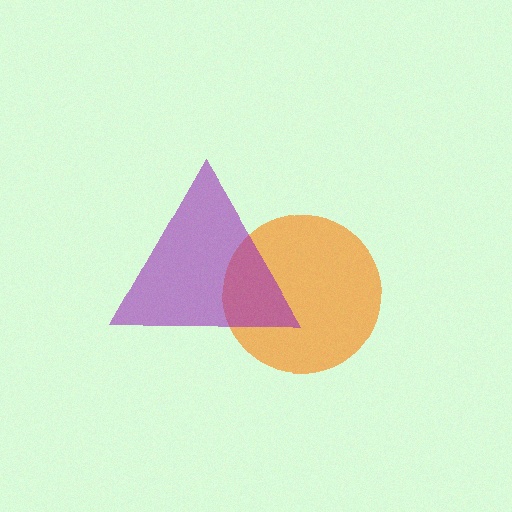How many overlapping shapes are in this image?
There are 2 overlapping shapes in the image.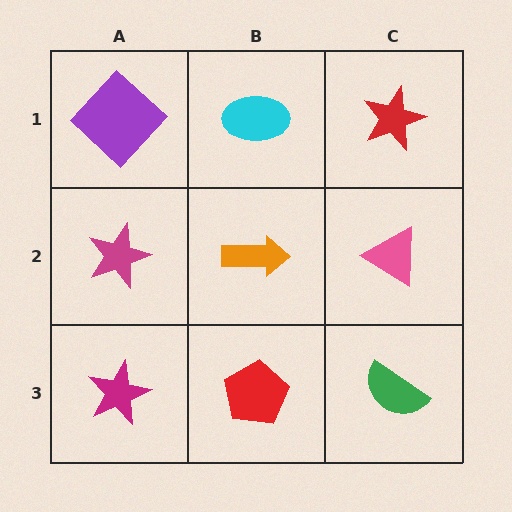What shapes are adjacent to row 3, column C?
A pink triangle (row 2, column C), a red pentagon (row 3, column B).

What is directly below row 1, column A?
A magenta star.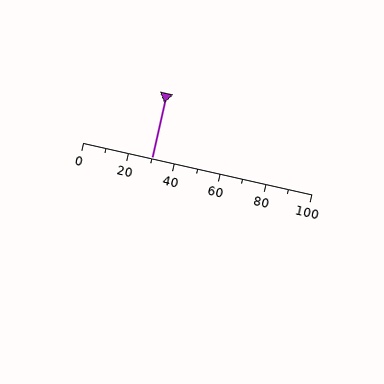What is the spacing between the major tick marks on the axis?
The major ticks are spaced 20 apart.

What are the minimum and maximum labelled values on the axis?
The axis runs from 0 to 100.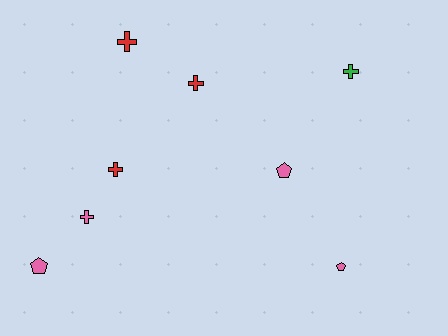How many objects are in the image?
There are 8 objects.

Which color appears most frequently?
Pink, with 4 objects.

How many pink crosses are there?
There is 1 pink cross.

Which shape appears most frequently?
Cross, with 5 objects.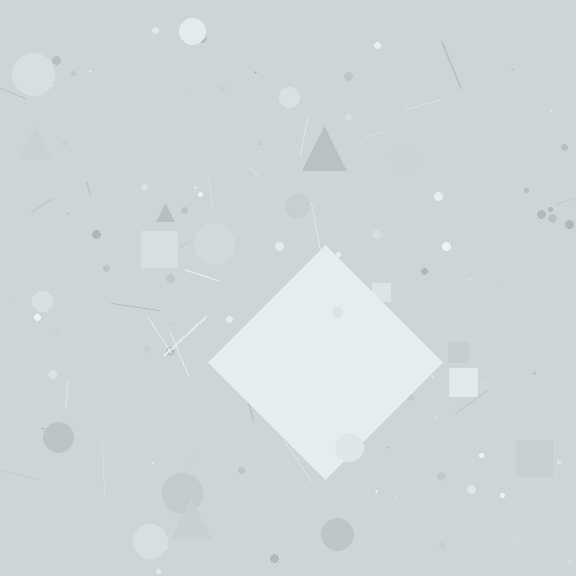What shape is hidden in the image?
A diamond is hidden in the image.